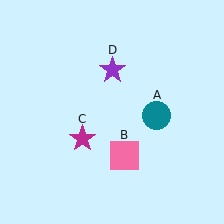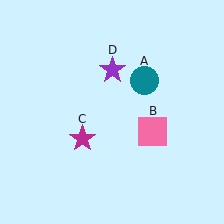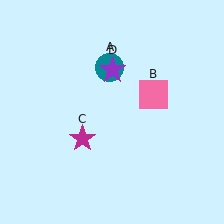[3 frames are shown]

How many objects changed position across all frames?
2 objects changed position: teal circle (object A), pink square (object B).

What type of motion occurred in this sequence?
The teal circle (object A), pink square (object B) rotated counterclockwise around the center of the scene.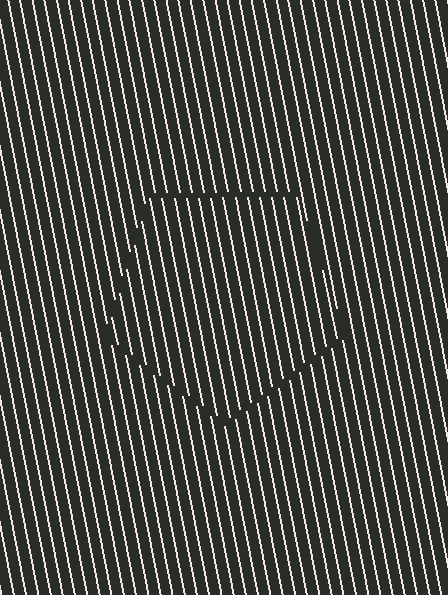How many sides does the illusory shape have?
5 sides — the line-ends trace a pentagon.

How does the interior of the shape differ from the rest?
The interior of the shape contains the same grating, shifted by half a period — the contour is defined by the phase discontinuity where line-ends from the inner and outer gratings abut.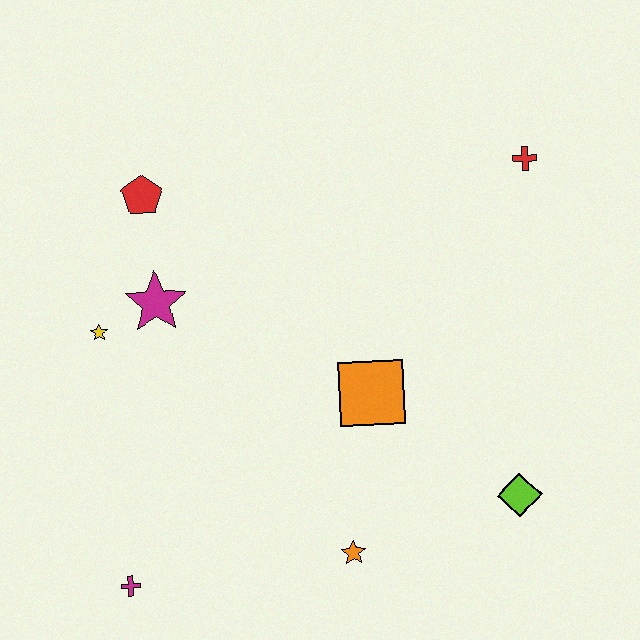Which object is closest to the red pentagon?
The magenta star is closest to the red pentagon.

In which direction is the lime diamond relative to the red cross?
The lime diamond is below the red cross.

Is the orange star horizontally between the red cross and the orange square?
No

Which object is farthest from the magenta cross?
The red cross is farthest from the magenta cross.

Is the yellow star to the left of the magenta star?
Yes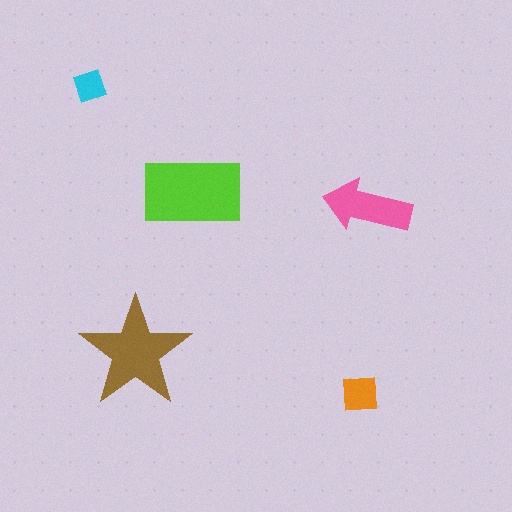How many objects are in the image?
There are 5 objects in the image.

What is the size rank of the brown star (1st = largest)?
2nd.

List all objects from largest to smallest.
The lime rectangle, the brown star, the pink arrow, the orange square, the cyan diamond.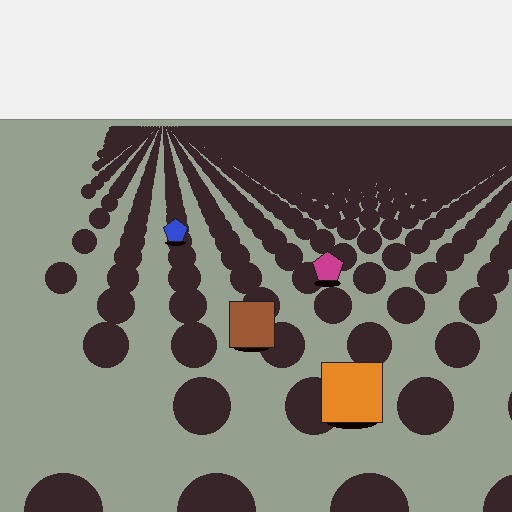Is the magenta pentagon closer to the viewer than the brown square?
No. The brown square is closer — you can tell from the texture gradient: the ground texture is coarser near it.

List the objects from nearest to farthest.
From nearest to farthest: the orange square, the brown square, the magenta pentagon, the blue pentagon.